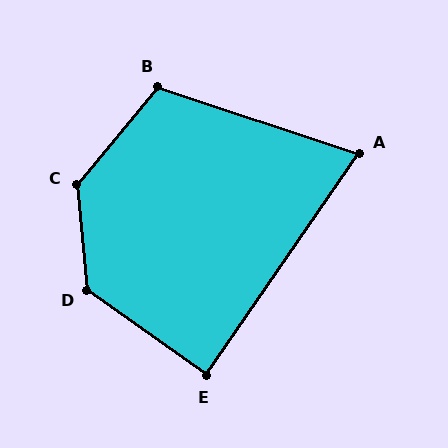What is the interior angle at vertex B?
Approximately 111 degrees (obtuse).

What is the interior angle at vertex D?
Approximately 131 degrees (obtuse).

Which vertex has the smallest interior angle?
A, at approximately 74 degrees.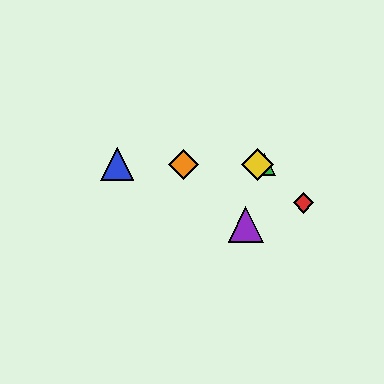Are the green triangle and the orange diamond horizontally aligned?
Yes, both are at y≈164.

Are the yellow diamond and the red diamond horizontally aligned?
No, the yellow diamond is at y≈164 and the red diamond is at y≈203.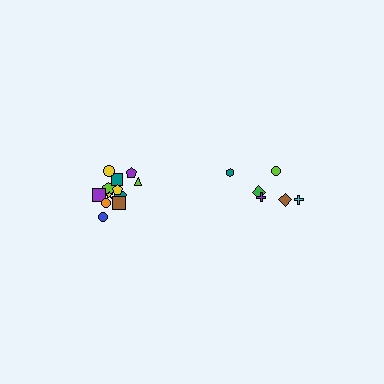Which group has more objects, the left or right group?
The left group.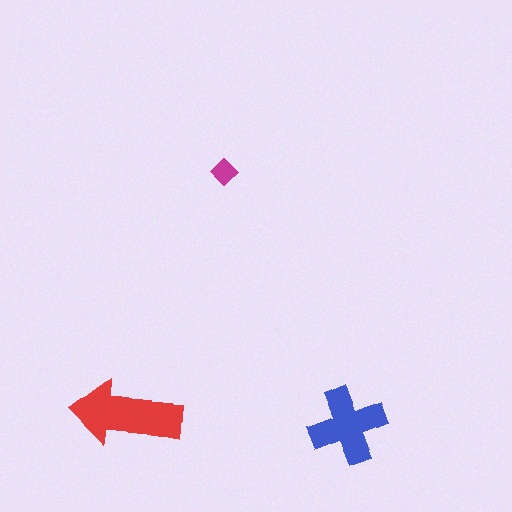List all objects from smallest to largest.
The magenta diamond, the blue cross, the red arrow.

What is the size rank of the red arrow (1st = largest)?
1st.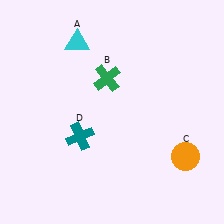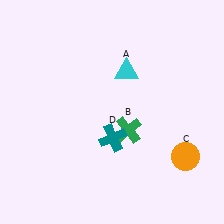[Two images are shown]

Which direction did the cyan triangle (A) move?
The cyan triangle (A) moved right.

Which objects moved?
The objects that moved are: the cyan triangle (A), the green cross (B), the teal cross (D).